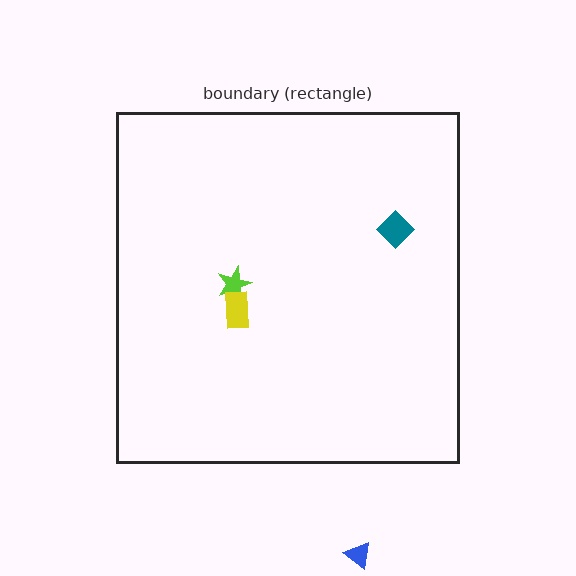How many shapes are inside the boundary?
3 inside, 1 outside.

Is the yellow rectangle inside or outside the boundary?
Inside.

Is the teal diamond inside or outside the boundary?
Inside.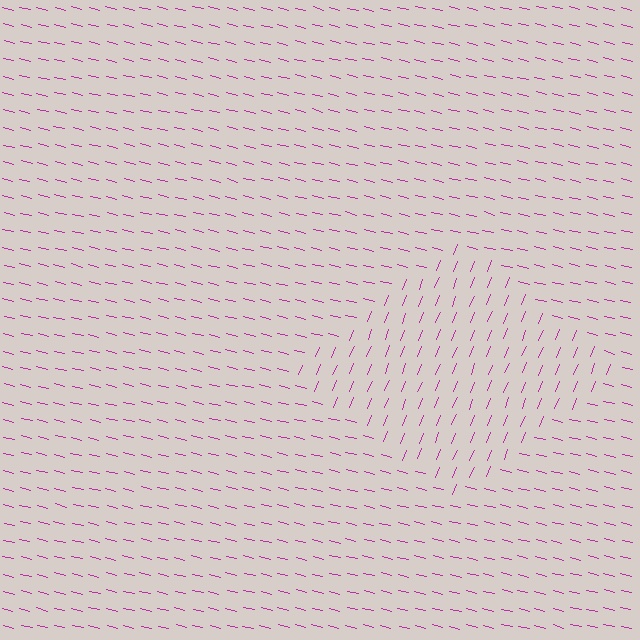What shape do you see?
I see a diamond.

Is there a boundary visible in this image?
Yes, there is a texture boundary formed by a change in line orientation.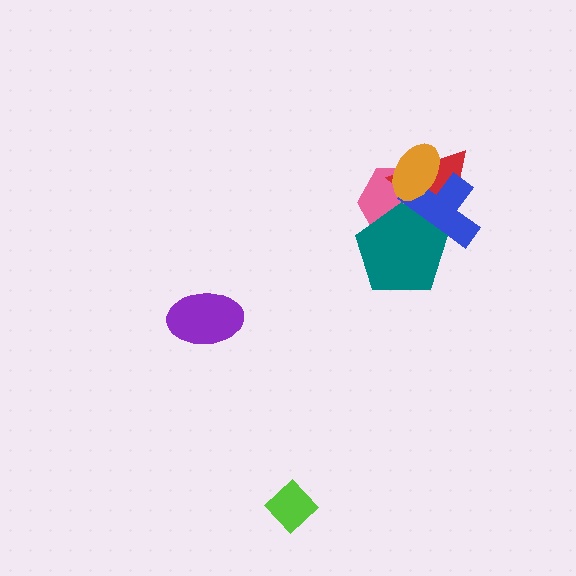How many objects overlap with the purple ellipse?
0 objects overlap with the purple ellipse.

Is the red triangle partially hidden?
Yes, it is partially covered by another shape.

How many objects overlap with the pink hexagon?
4 objects overlap with the pink hexagon.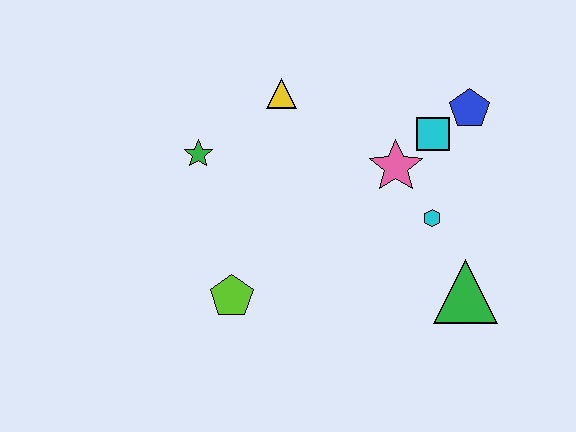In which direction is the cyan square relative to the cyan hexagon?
The cyan square is above the cyan hexagon.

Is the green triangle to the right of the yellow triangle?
Yes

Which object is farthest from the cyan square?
The lime pentagon is farthest from the cyan square.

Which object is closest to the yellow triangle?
The green star is closest to the yellow triangle.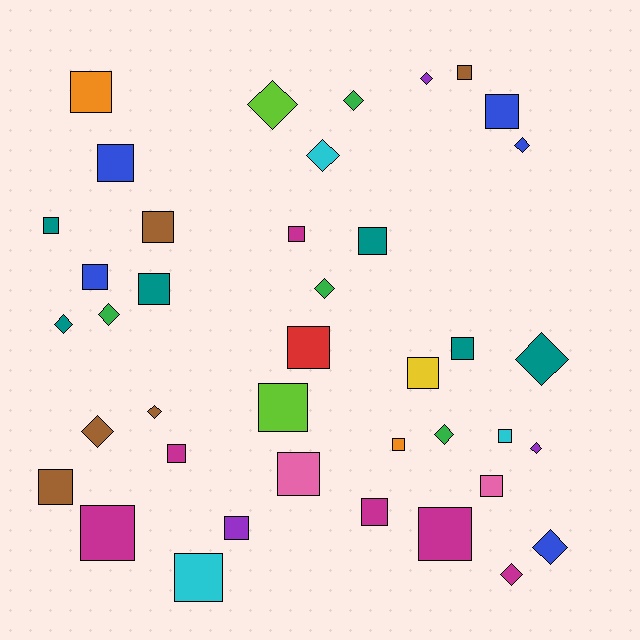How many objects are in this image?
There are 40 objects.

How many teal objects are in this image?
There are 6 teal objects.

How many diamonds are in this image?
There are 15 diamonds.